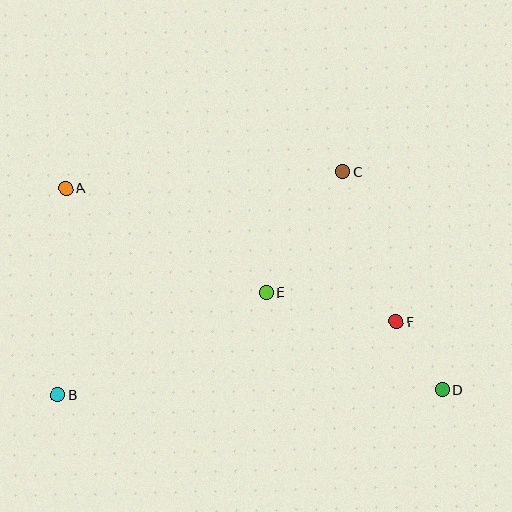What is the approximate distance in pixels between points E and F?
The distance between E and F is approximately 134 pixels.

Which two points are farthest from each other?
Points A and D are farthest from each other.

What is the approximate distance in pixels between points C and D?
The distance between C and D is approximately 240 pixels.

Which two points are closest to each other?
Points D and F are closest to each other.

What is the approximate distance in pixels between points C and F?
The distance between C and F is approximately 159 pixels.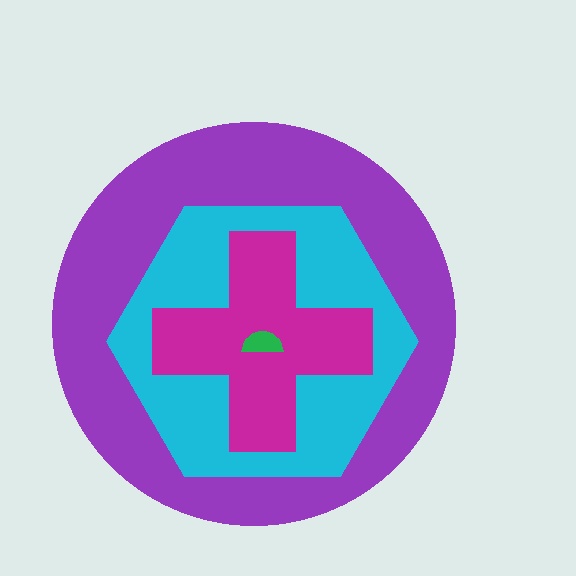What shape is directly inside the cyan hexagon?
The magenta cross.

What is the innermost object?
The green semicircle.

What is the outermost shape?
The purple circle.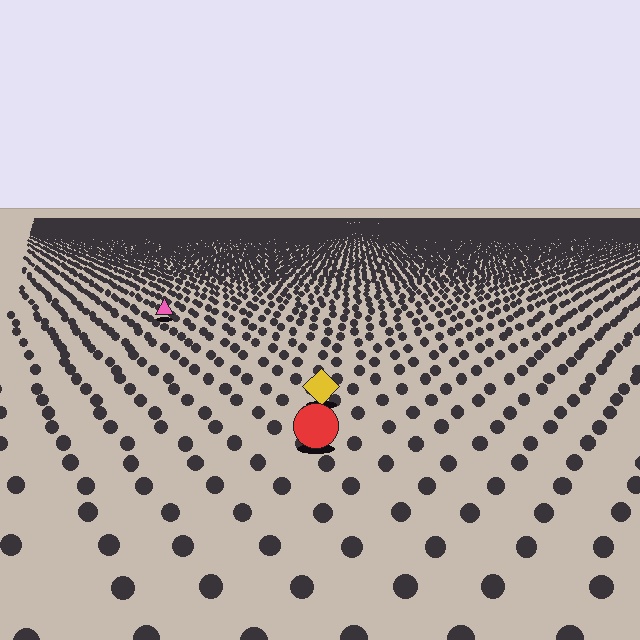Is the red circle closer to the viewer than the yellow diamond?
Yes. The red circle is closer — you can tell from the texture gradient: the ground texture is coarser near it.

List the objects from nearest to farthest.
From nearest to farthest: the red circle, the yellow diamond, the pink triangle.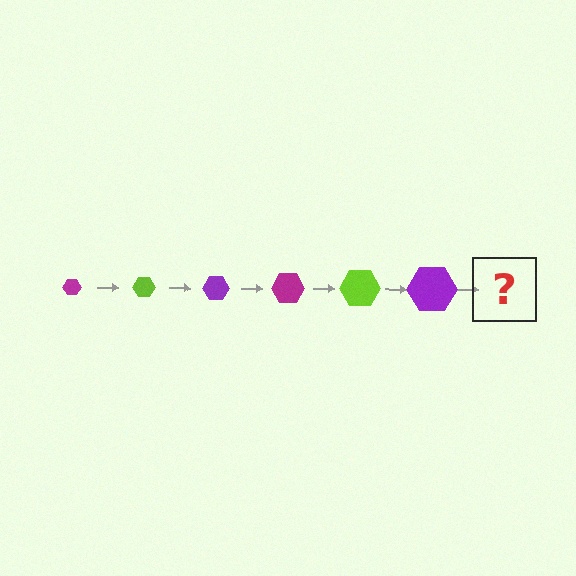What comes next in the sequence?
The next element should be a magenta hexagon, larger than the previous one.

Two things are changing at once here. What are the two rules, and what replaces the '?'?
The two rules are that the hexagon grows larger each step and the color cycles through magenta, lime, and purple. The '?' should be a magenta hexagon, larger than the previous one.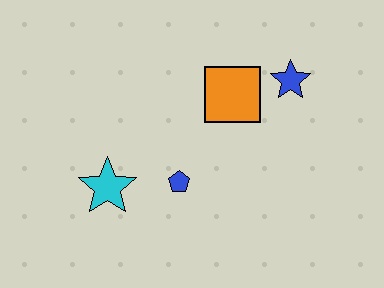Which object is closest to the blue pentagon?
The cyan star is closest to the blue pentagon.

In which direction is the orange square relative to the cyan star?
The orange square is to the right of the cyan star.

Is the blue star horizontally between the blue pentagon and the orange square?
No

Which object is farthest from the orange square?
The cyan star is farthest from the orange square.